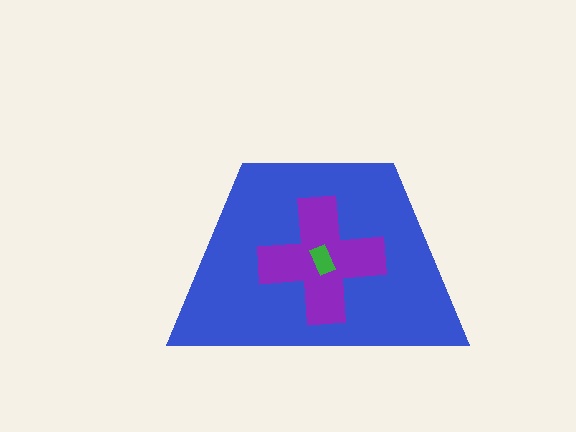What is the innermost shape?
The green rectangle.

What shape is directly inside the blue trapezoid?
The purple cross.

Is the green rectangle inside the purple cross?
Yes.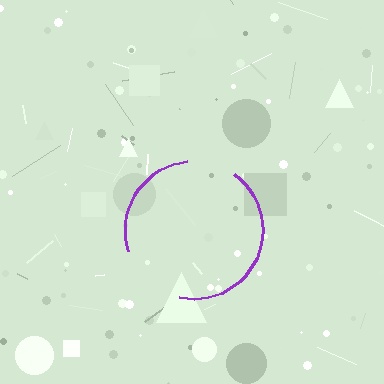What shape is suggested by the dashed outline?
The dashed outline suggests a circle.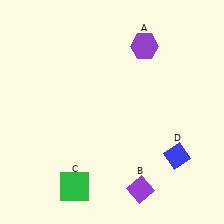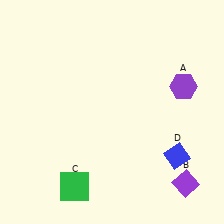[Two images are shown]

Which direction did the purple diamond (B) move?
The purple diamond (B) moved right.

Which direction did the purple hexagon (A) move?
The purple hexagon (A) moved down.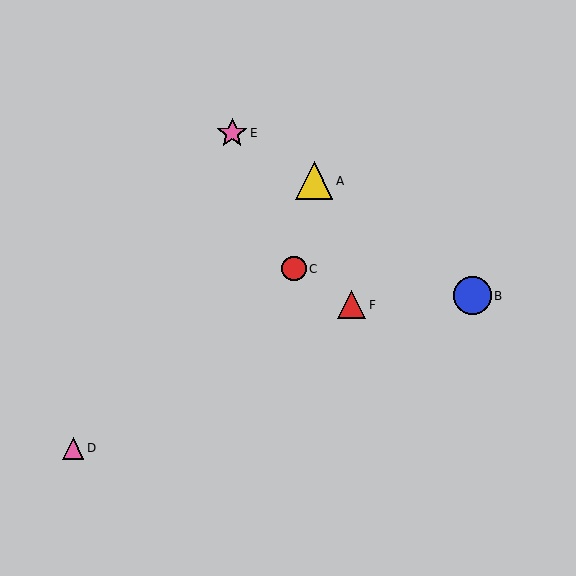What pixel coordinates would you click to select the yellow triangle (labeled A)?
Click at (314, 181) to select the yellow triangle A.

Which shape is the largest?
The blue circle (labeled B) is the largest.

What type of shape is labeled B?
Shape B is a blue circle.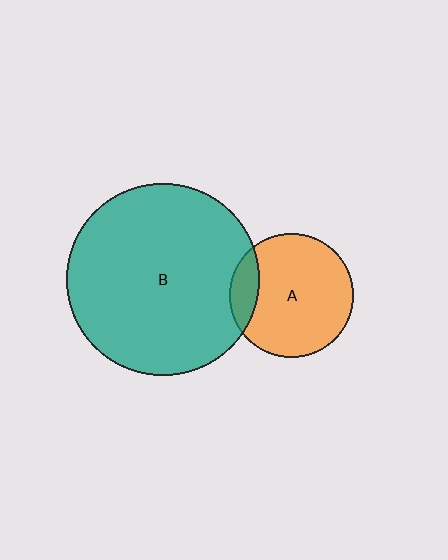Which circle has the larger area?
Circle B (teal).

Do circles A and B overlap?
Yes.